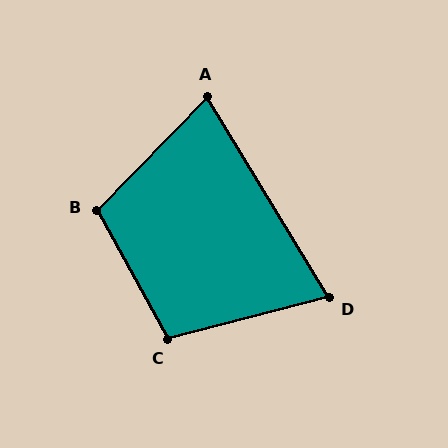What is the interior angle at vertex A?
Approximately 76 degrees (acute).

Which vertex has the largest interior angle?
B, at approximately 107 degrees.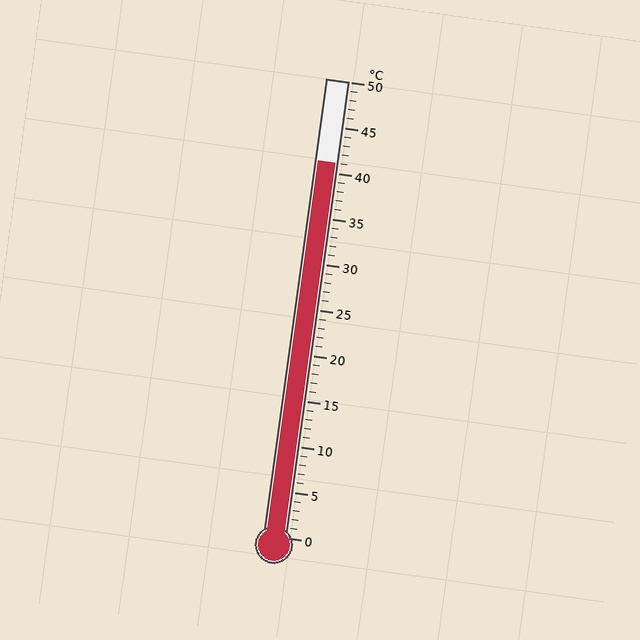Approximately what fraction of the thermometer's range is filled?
The thermometer is filled to approximately 80% of its range.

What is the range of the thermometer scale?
The thermometer scale ranges from 0°C to 50°C.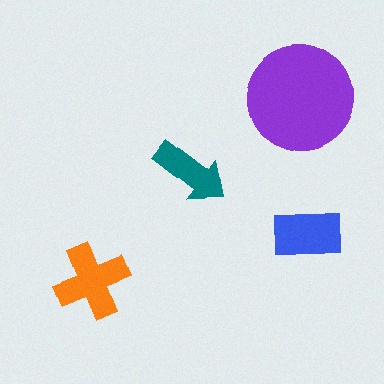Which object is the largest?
The purple circle.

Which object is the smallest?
The teal arrow.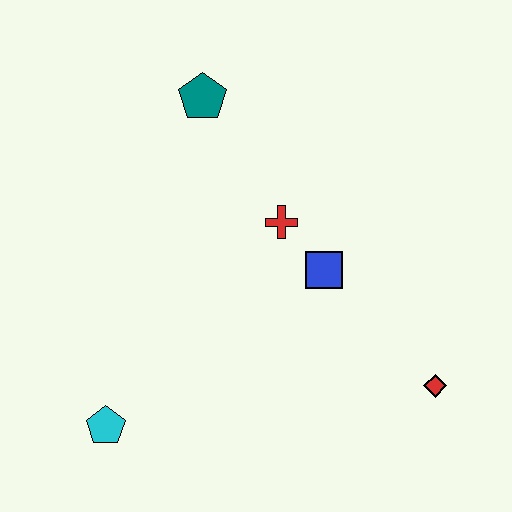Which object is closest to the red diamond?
The blue square is closest to the red diamond.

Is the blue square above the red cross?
No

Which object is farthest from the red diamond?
The teal pentagon is farthest from the red diamond.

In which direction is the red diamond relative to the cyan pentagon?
The red diamond is to the right of the cyan pentagon.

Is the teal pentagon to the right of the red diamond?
No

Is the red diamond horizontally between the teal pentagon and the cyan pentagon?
No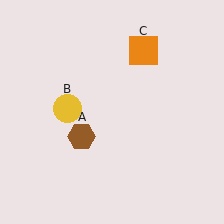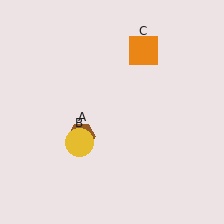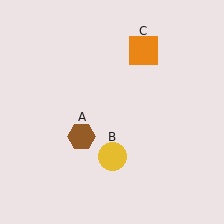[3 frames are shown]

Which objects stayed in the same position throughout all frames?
Brown hexagon (object A) and orange square (object C) remained stationary.